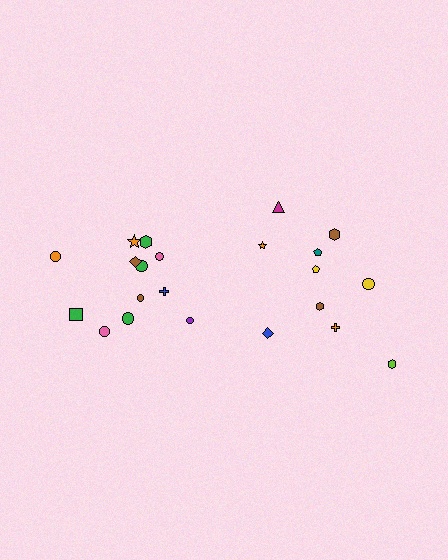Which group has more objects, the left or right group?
The left group.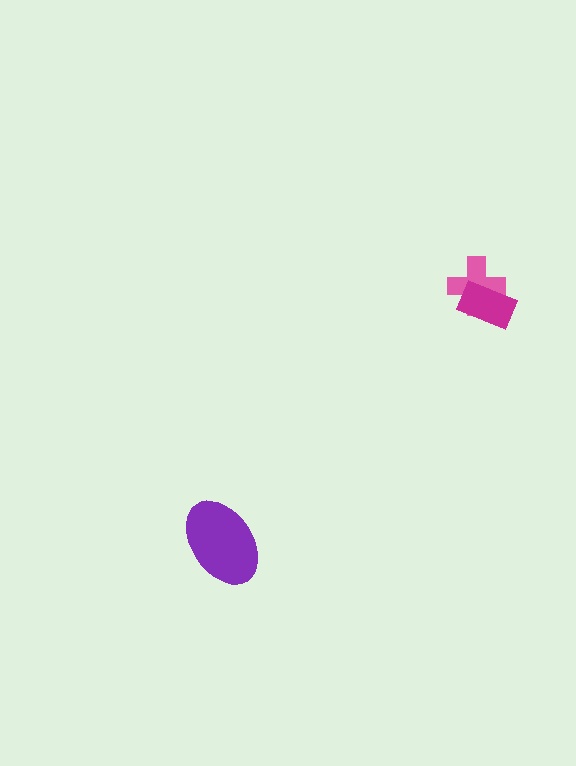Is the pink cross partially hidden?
Yes, it is partially covered by another shape.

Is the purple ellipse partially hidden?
No, no other shape covers it.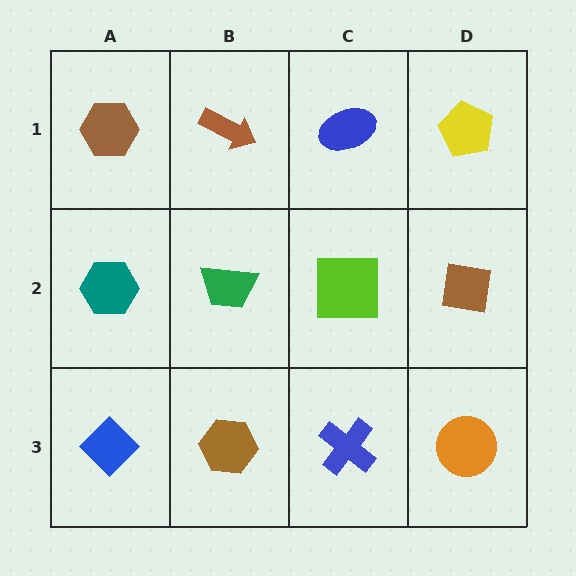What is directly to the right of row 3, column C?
An orange circle.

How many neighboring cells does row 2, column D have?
3.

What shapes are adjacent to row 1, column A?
A teal hexagon (row 2, column A), a brown arrow (row 1, column B).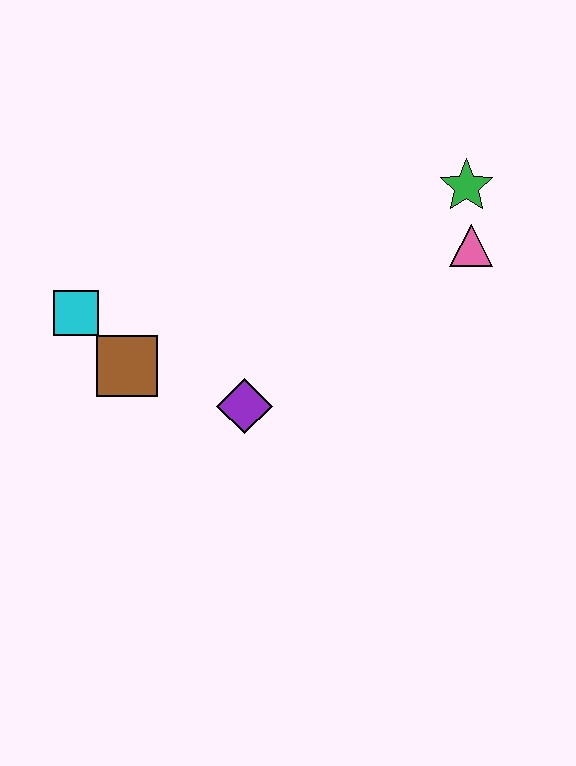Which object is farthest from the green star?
The cyan square is farthest from the green star.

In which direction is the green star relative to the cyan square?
The green star is to the right of the cyan square.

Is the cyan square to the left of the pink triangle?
Yes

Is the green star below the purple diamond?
No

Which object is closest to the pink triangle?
The green star is closest to the pink triangle.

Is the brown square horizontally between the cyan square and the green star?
Yes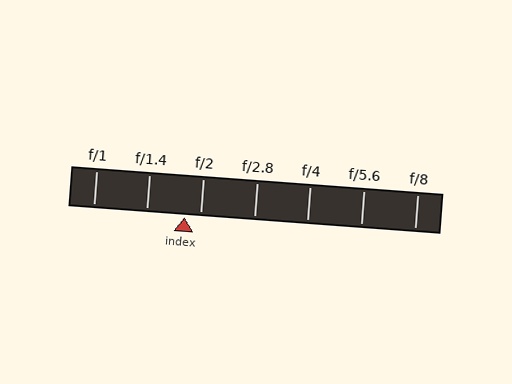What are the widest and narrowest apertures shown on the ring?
The widest aperture shown is f/1 and the narrowest is f/8.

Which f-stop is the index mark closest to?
The index mark is closest to f/2.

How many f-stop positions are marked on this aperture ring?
There are 7 f-stop positions marked.